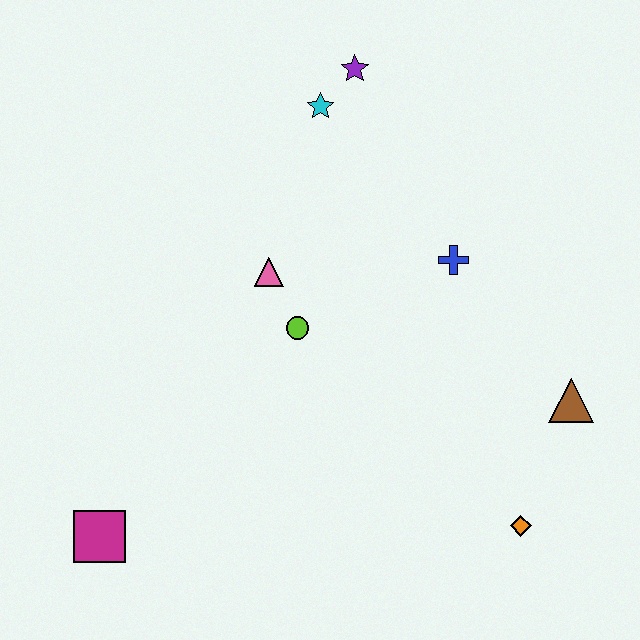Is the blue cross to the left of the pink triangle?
No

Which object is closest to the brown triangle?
The orange diamond is closest to the brown triangle.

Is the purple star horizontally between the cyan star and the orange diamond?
Yes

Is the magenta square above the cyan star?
No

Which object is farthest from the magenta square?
The purple star is farthest from the magenta square.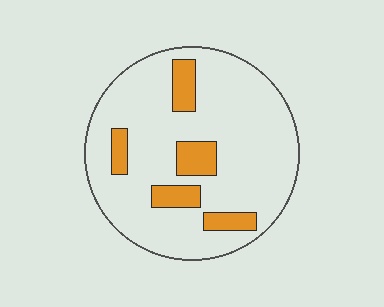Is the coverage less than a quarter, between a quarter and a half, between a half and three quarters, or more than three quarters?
Less than a quarter.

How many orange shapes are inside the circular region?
5.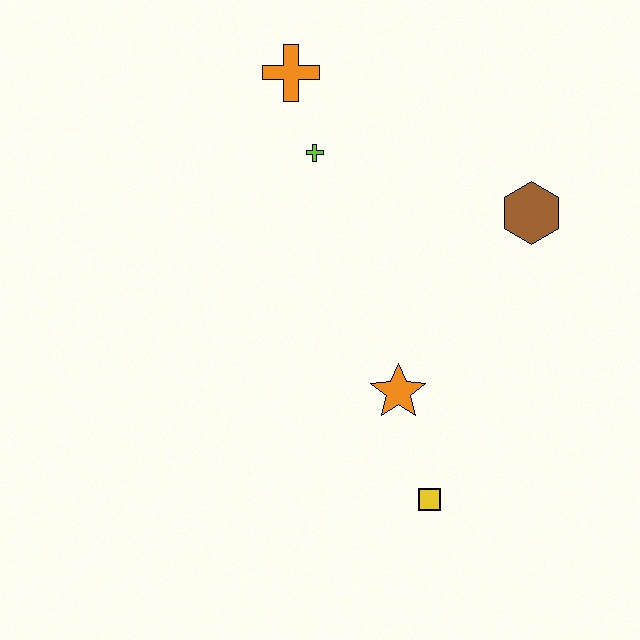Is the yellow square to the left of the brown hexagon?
Yes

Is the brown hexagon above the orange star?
Yes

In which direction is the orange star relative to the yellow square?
The orange star is above the yellow square.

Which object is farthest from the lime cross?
The yellow square is farthest from the lime cross.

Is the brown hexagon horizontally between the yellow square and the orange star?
No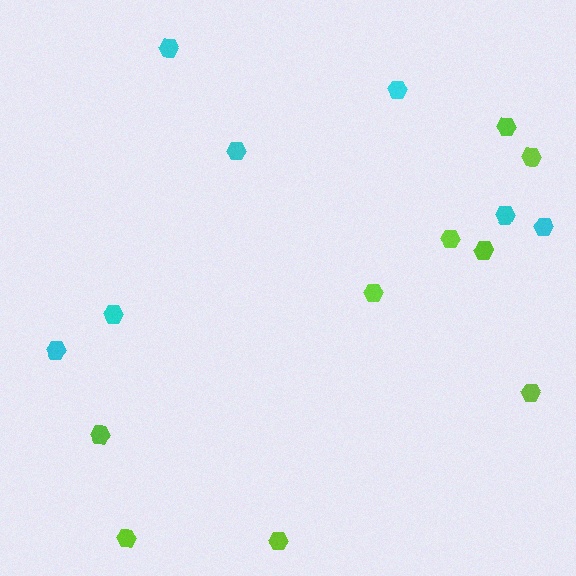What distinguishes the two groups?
There are 2 groups: one group of lime hexagons (9) and one group of cyan hexagons (7).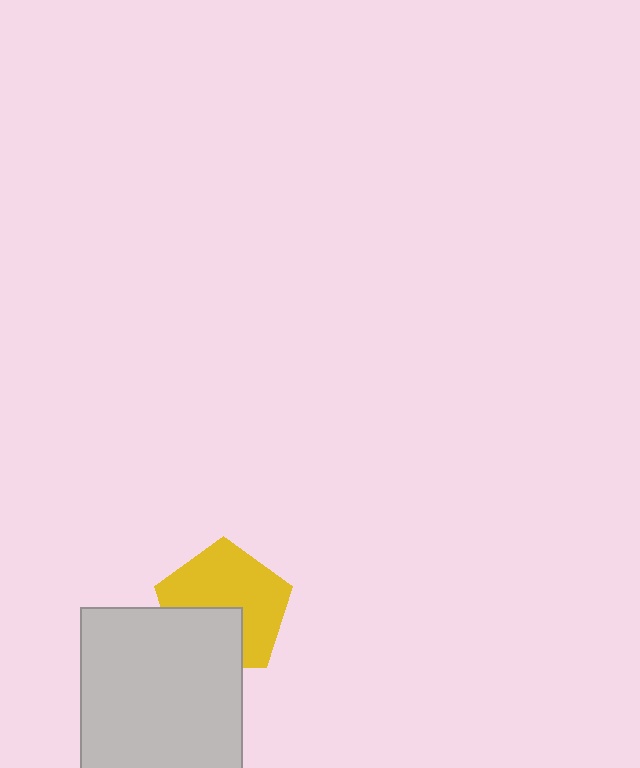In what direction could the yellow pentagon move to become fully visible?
The yellow pentagon could move up. That would shift it out from behind the light gray square entirely.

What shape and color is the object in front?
The object in front is a light gray square.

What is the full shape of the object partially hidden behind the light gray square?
The partially hidden object is a yellow pentagon.